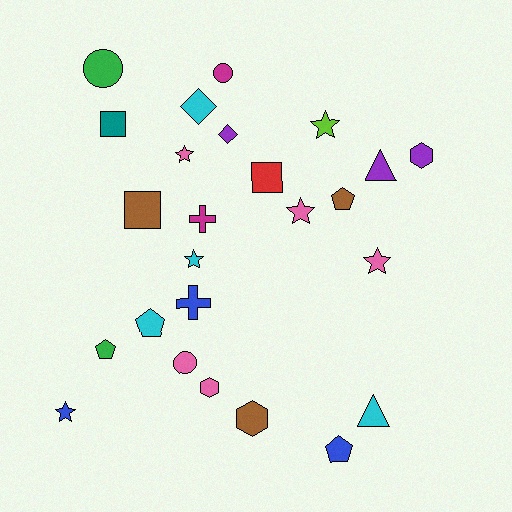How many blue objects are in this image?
There are 3 blue objects.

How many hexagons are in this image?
There are 3 hexagons.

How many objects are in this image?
There are 25 objects.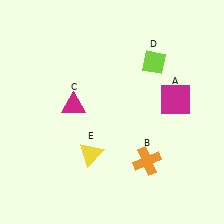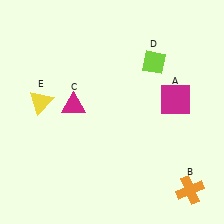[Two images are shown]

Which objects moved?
The objects that moved are: the orange cross (B), the yellow triangle (E).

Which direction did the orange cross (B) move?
The orange cross (B) moved right.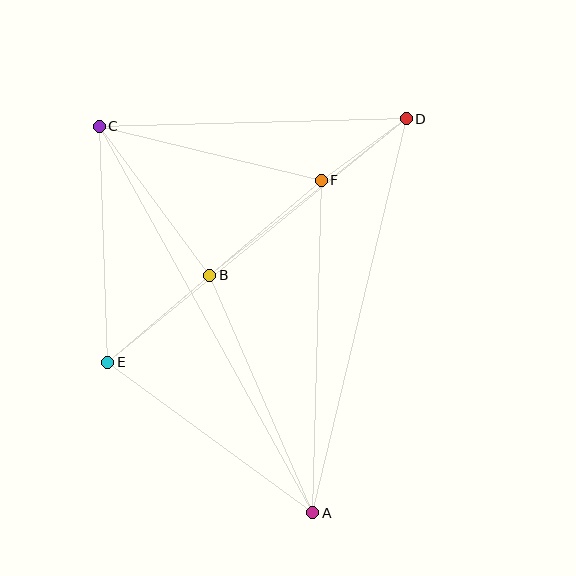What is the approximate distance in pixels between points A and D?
The distance between A and D is approximately 405 pixels.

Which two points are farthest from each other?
Points A and C are farthest from each other.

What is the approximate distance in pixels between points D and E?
The distance between D and E is approximately 385 pixels.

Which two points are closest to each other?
Points D and F are closest to each other.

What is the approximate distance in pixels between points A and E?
The distance between A and E is approximately 254 pixels.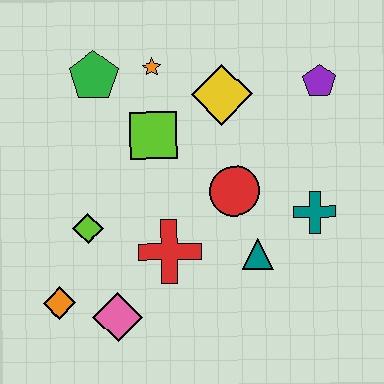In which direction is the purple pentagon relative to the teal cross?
The purple pentagon is above the teal cross.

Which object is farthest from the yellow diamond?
The orange diamond is farthest from the yellow diamond.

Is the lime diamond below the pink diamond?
No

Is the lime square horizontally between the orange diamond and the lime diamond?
No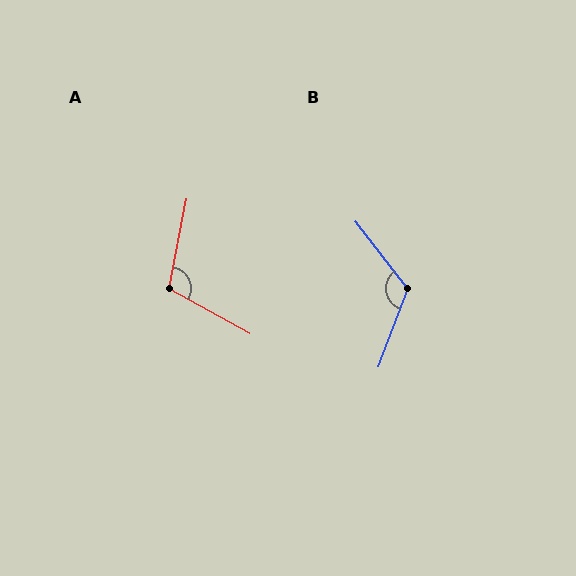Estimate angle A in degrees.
Approximately 108 degrees.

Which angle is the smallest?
A, at approximately 108 degrees.